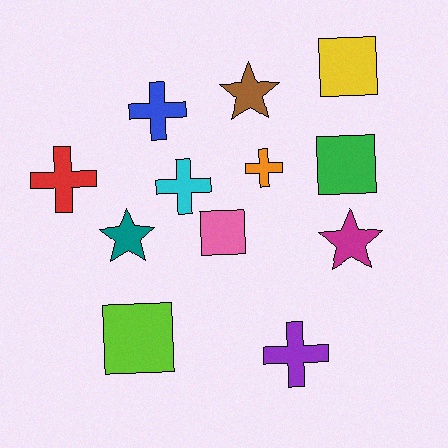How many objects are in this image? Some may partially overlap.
There are 12 objects.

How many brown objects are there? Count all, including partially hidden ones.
There is 1 brown object.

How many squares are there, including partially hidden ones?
There are 4 squares.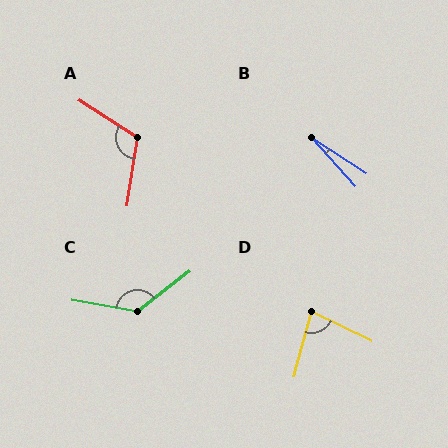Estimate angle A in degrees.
Approximately 114 degrees.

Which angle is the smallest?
B, at approximately 15 degrees.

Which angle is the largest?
C, at approximately 133 degrees.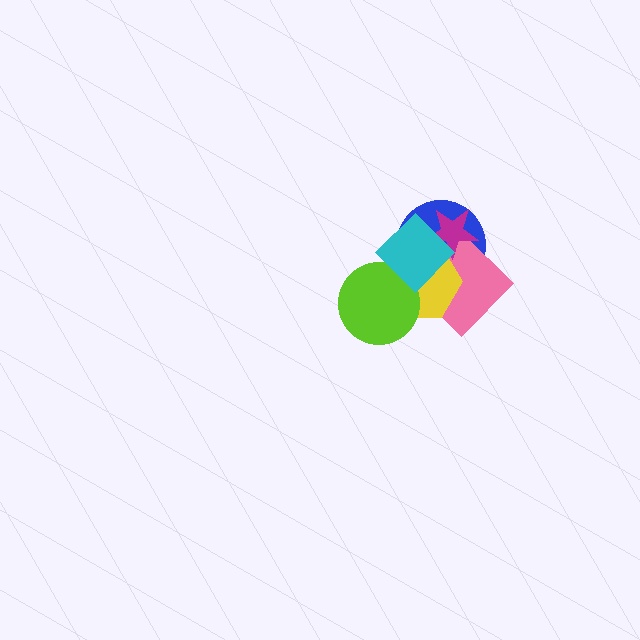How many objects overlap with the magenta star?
4 objects overlap with the magenta star.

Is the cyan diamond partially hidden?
No, no other shape covers it.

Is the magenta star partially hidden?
Yes, it is partially covered by another shape.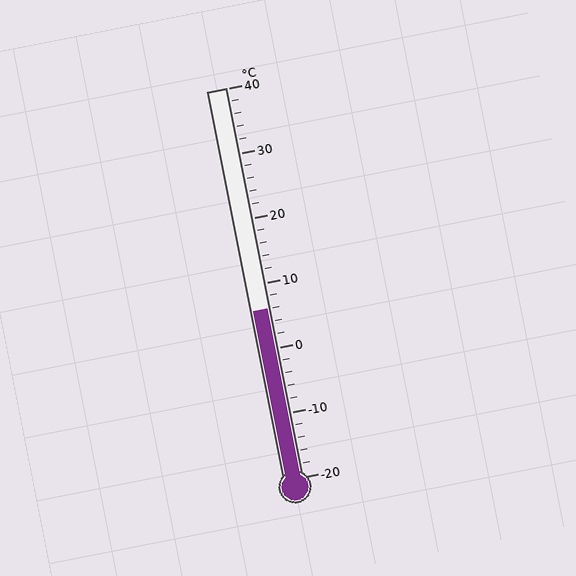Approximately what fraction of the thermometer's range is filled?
The thermometer is filled to approximately 45% of its range.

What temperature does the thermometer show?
The thermometer shows approximately 6°C.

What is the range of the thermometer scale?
The thermometer scale ranges from -20°C to 40°C.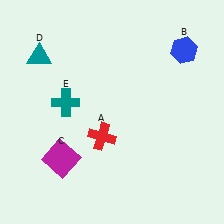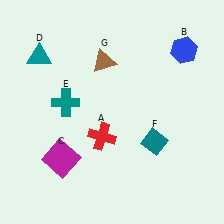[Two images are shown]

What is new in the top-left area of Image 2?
A brown triangle (G) was added in the top-left area of Image 2.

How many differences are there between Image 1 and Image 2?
There are 2 differences between the two images.